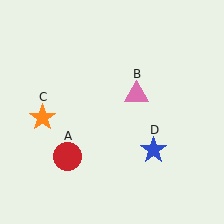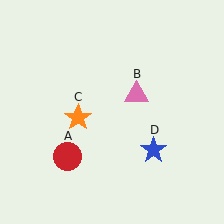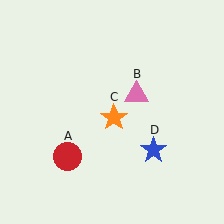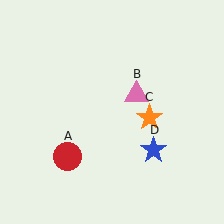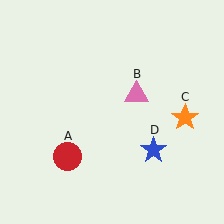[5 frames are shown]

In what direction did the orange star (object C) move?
The orange star (object C) moved right.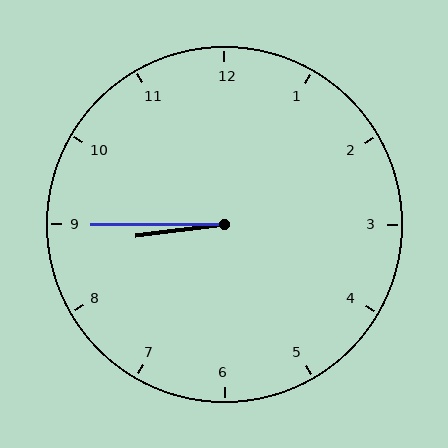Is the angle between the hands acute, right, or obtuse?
It is acute.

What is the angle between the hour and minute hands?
Approximately 8 degrees.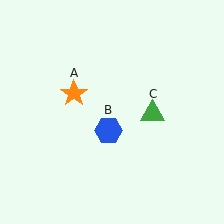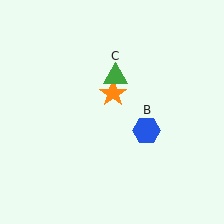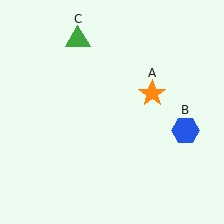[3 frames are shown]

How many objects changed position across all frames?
3 objects changed position: orange star (object A), blue hexagon (object B), green triangle (object C).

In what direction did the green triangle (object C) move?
The green triangle (object C) moved up and to the left.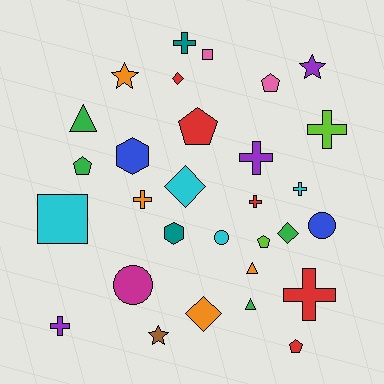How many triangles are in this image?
There are 3 triangles.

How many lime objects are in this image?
There are 2 lime objects.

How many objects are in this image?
There are 30 objects.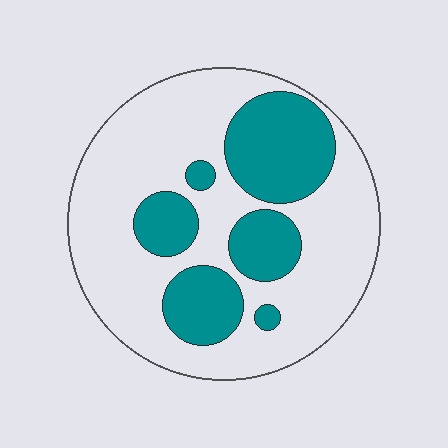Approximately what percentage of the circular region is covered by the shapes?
Approximately 30%.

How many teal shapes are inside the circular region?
6.